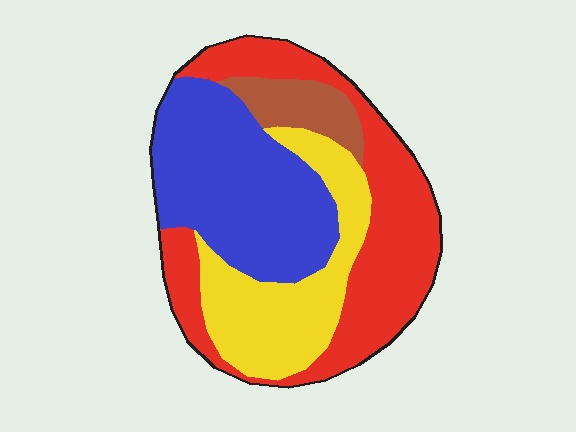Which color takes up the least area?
Brown, at roughly 10%.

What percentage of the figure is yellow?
Yellow takes up about one quarter (1/4) of the figure.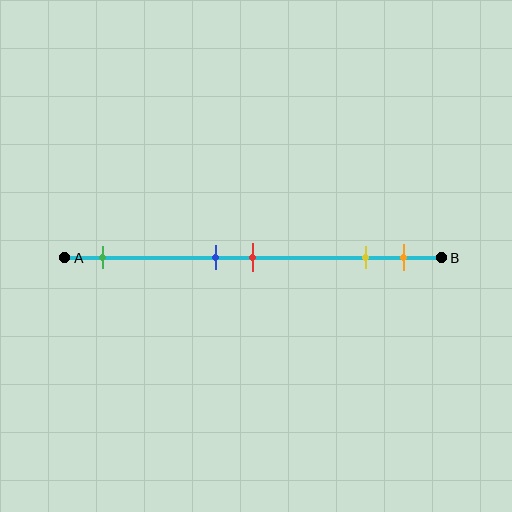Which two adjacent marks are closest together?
The blue and red marks are the closest adjacent pair.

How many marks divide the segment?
There are 5 marks dividing the segment.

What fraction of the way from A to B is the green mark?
The green mark is approximately 10% (0.1) of the way from A to B.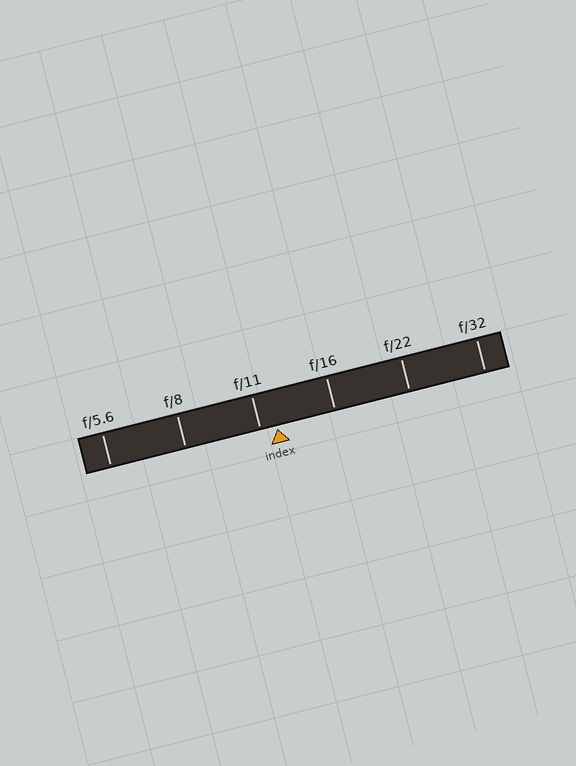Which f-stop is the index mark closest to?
The index mark is closest to f/11.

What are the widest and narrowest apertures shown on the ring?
The widest aperture shown is f/5.6 and the narrowest is f/32.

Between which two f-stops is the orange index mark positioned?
The index mark is between f/11 and f/16.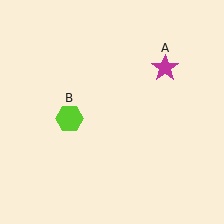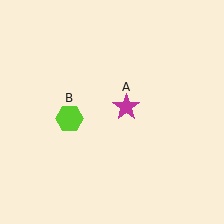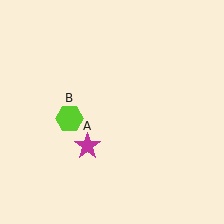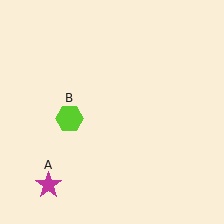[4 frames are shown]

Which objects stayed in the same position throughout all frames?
Lime hexagon (object B) remained stationary.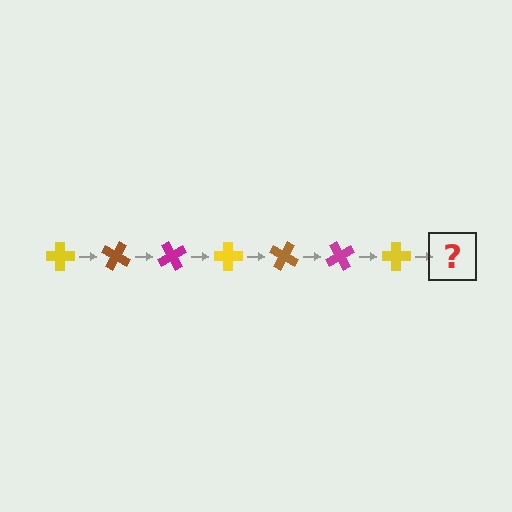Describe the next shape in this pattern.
It should be a brown cross, rotated 210 degrees from the start.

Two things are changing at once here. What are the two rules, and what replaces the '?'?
The two rules are that it rotates 30 degrees each step and the color cycles through yellow, brown, and magenta. The '?' should be a brown cross, rotated 210 degrees from the start.